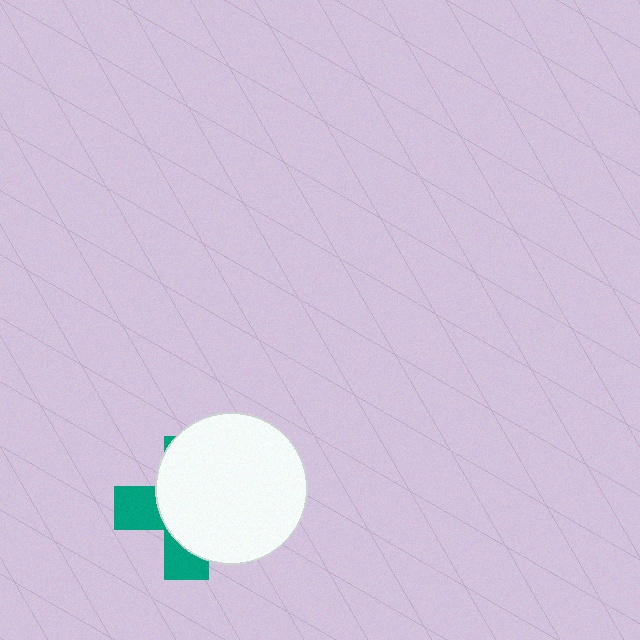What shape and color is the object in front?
The object in front is a white circle.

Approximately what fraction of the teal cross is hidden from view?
Roughly 68% of the teal cross is hidden behind the white circle.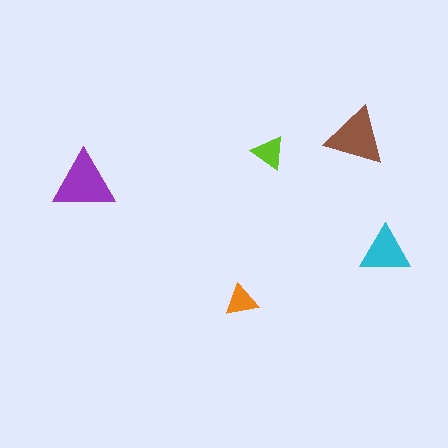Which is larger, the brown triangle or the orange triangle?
The brown one.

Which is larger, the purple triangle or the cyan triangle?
The purple one.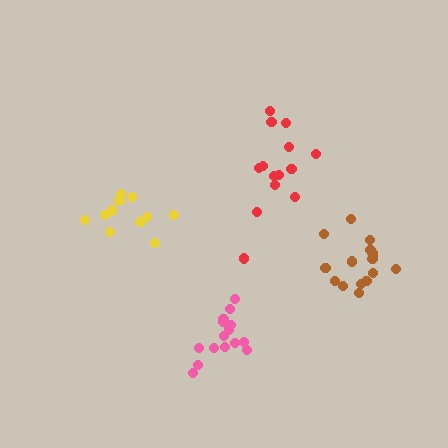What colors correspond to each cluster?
The clusters are colored: yellow, pink, red, brown.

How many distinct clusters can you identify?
There are 4 distinct clusters.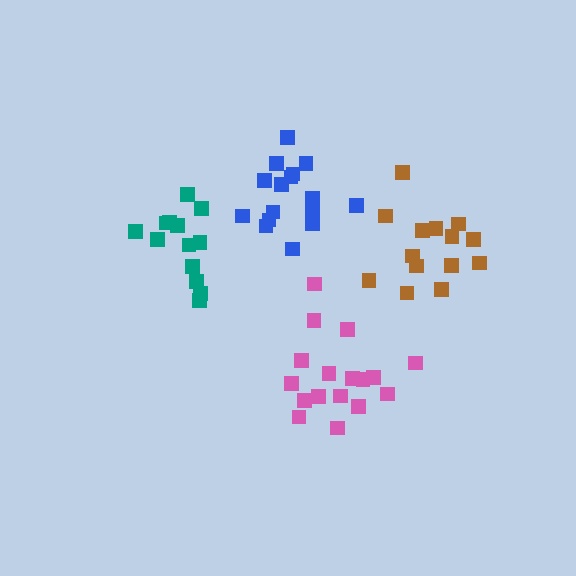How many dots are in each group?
Group 1: 16 dots, Group 2: 17 dots, Group 3: 14 dots, Group 4: 13 dots (60 total).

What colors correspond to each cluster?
The clusters are colored: blue, pink, brown, teal.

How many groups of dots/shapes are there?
There are 4 groups.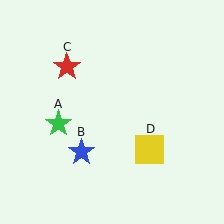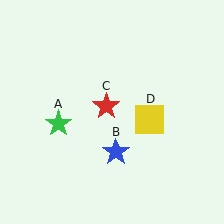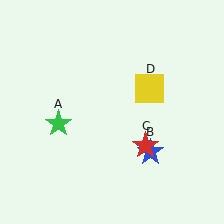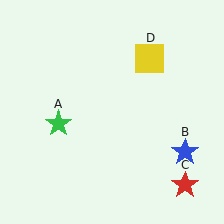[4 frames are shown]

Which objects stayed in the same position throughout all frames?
Green star (object A) remained stationary.